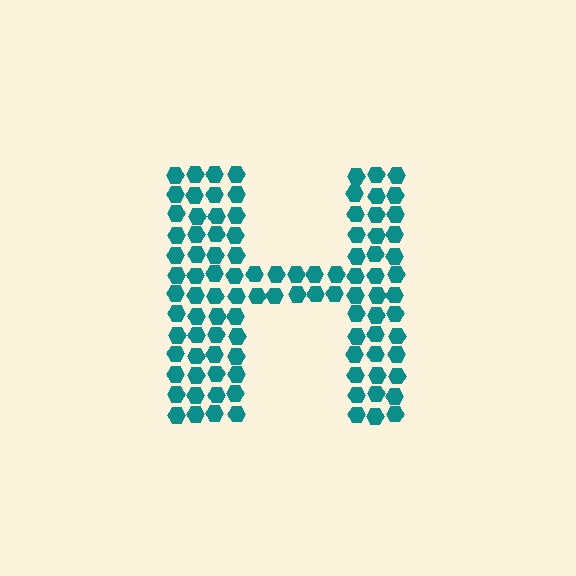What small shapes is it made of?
It is made of small hexagons.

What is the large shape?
The large shape is the letter H.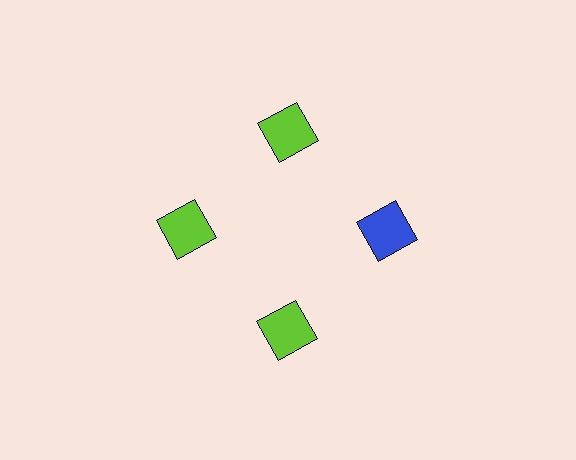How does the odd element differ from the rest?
It has a different color: blue instead of lime.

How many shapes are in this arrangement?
There are 4 shapes arranged in a ring pattern.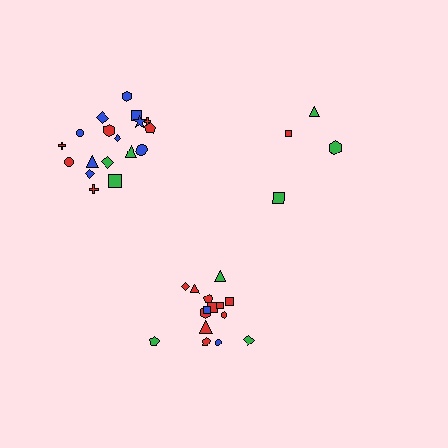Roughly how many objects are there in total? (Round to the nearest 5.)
Roughly 35 objects in total.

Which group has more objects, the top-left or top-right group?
The top-left group.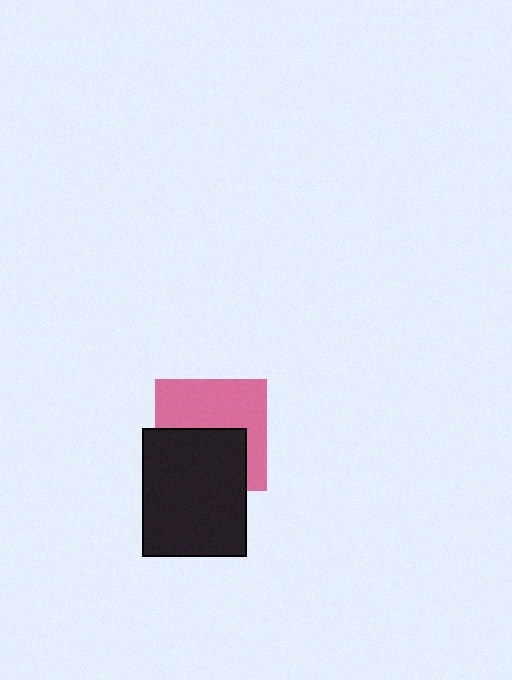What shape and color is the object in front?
The object in front is a black rectangle.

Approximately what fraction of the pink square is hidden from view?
Roughly 47% of the pink square is hidden behind the black rectangle.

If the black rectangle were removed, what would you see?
You would see the complete pink square.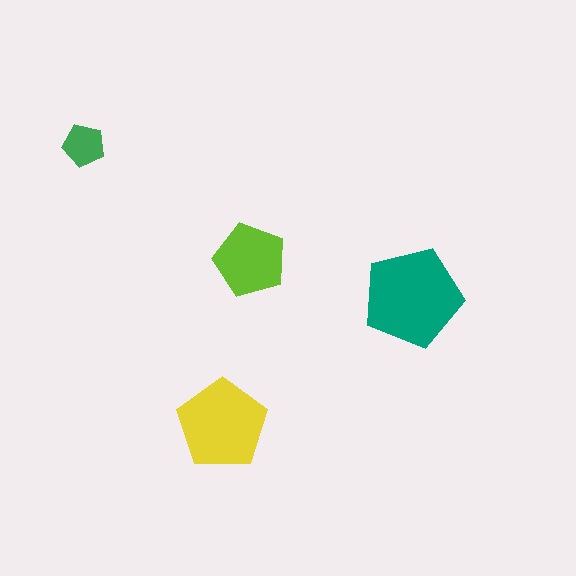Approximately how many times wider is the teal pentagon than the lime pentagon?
About 1.5 times wider.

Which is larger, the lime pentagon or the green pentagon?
The lime one.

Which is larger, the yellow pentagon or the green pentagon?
The yellow one.